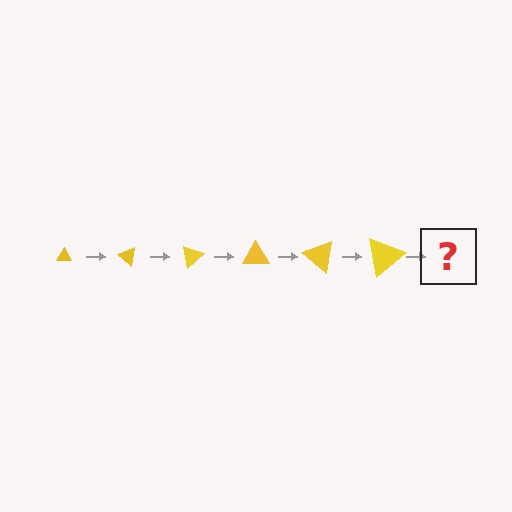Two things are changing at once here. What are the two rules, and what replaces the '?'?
The two rules are that the triangle grows larger each step and it rotates 40 degrees each step. The '?' should be a triangle, larger than the previous one and rotated 240 degrees from the start.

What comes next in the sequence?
The next element should be a triangle, larger than the previous one and rotated 240 degrees from the start.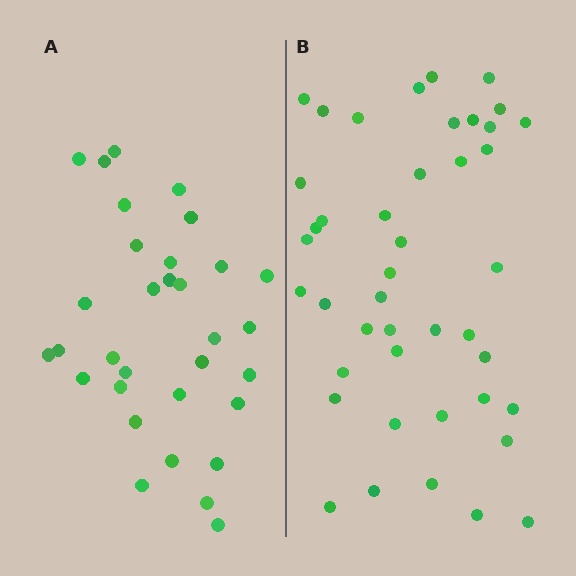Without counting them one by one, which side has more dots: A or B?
Region B (the right region) has more dots.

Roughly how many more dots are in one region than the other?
Region B has roughly 12 or so more dots than region A.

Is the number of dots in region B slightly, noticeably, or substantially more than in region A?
Region B has noticeably more, but not dramatically so. The ratio is roughly 1.3 to 1.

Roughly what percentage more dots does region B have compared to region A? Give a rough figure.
About 35% more.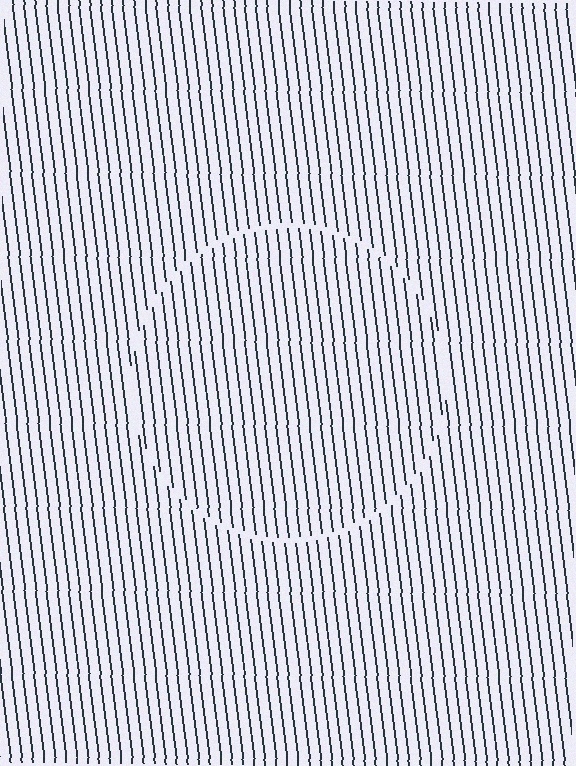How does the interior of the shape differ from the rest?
The interior of the shape contains the same grating, shifted by half a period — the contour is defined by the phase discontinuity where line-ends from the inner and outer gratings abut.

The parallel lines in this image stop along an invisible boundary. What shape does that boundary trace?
An illusory circle. The interior of the shape contains the same grating, shifted by half a period — the contour is defined by the phase discontinuity where line-ends from the inner and outer gratings abut.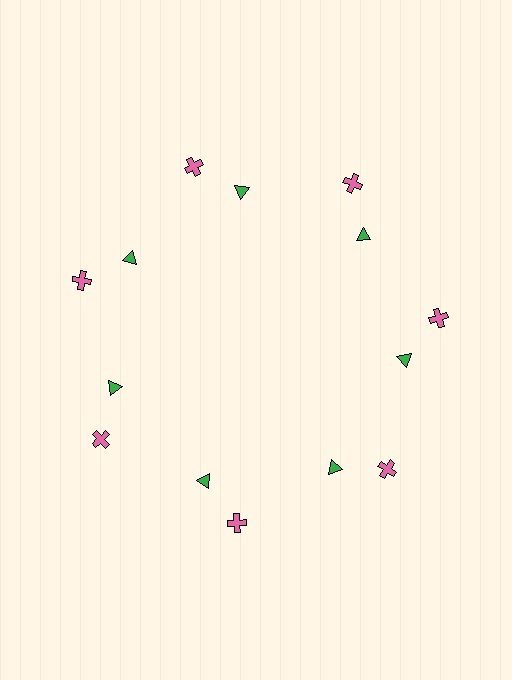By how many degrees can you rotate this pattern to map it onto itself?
The pattern maps onto itself every 51 degrees of rotation.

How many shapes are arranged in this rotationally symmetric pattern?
There are 14 shapes, arranged in 7 groups of 2.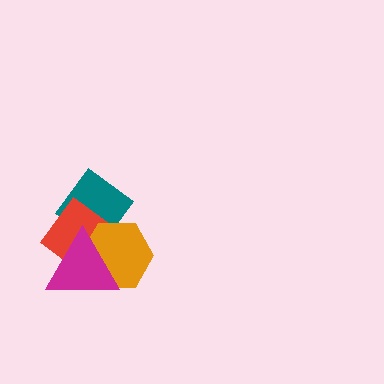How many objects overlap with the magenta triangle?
3 objects overlap with the magenta triangle.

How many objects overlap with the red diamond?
3 objects overlap with the red diamond.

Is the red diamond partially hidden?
Yes, it is partially covered by another shape.